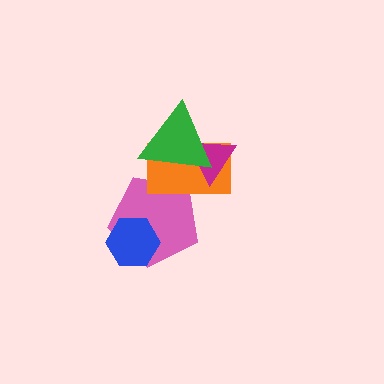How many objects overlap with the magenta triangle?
2 objects overlap with the magenta triangle.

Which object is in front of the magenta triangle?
The green triangle is in front of the magenta triangle.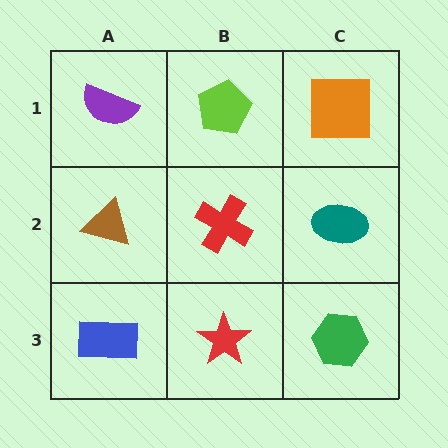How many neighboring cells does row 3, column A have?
2.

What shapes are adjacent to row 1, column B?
A red cross (row 2, column B), a purple semicircle (row 1, column A), an orange square (row 1, column C).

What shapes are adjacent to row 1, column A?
A brown triangle (row 2, column A), a lime pentagon (row 1, column B).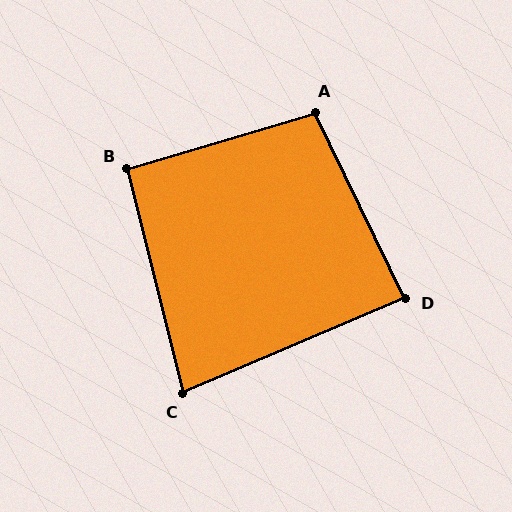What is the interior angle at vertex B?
Approximately 93 degrees (approximately right).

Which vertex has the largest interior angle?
A, at approximately 99 degrees.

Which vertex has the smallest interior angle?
C, at approximately 81 degrees.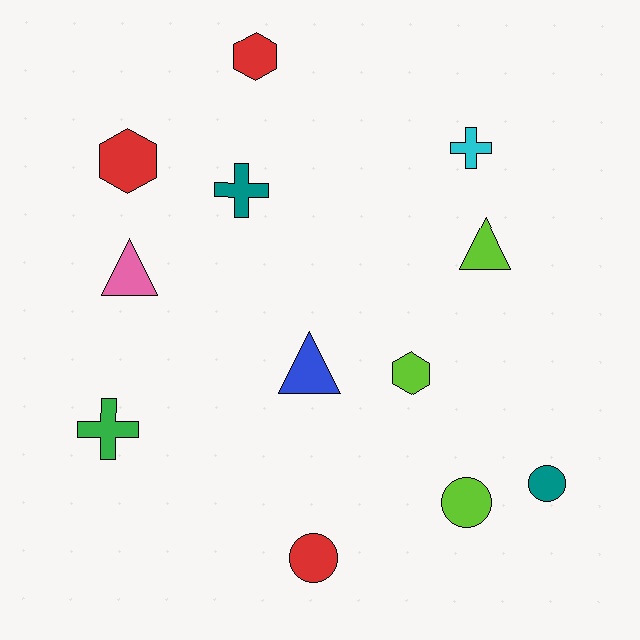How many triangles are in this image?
There are 3 triangles.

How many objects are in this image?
There are 12 objects.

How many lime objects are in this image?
There are 3 lime objects.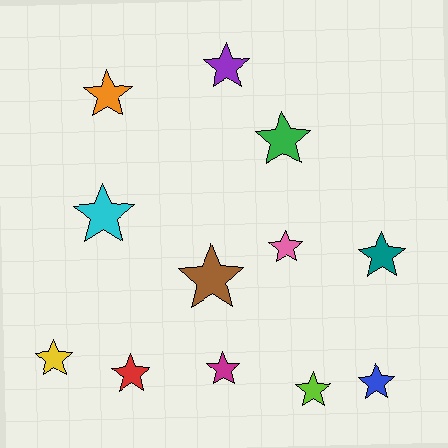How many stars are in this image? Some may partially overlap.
There are 12 stars.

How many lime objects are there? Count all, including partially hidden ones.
There is 1 lime object.